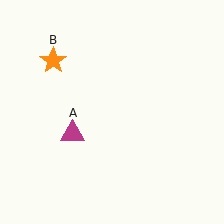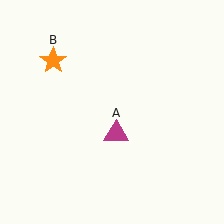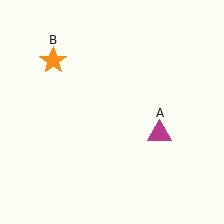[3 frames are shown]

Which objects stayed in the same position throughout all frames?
Orange star (object B) remained stationary.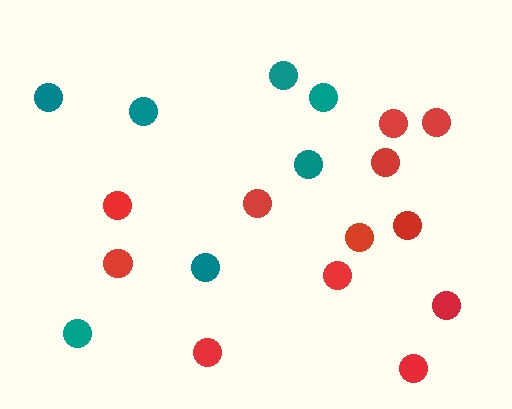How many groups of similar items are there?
There are 2 groups: one group of teal circles (7) and one group of red circles (12).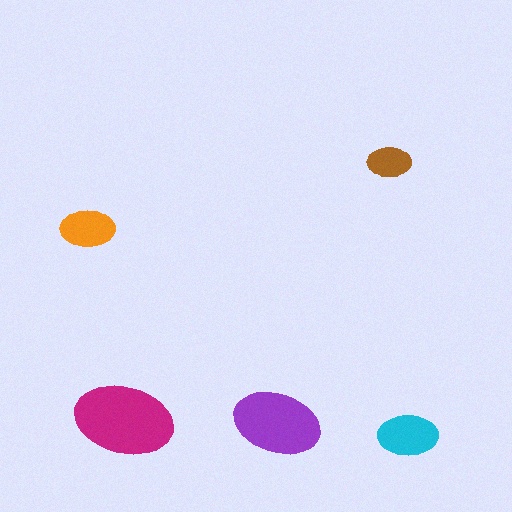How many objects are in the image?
There are 5 objects in the image.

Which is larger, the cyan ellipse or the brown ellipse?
The cyan one.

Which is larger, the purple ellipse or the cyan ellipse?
The purple one.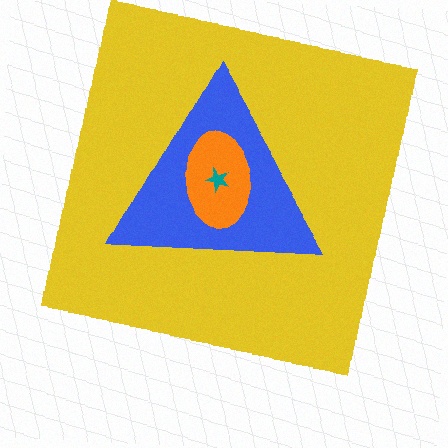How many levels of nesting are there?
4.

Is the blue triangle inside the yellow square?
Yes.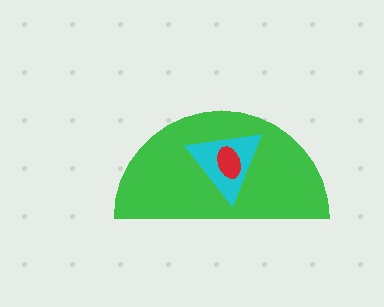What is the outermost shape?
The green semicircle.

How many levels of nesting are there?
3.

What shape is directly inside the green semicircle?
The cyan triangle.